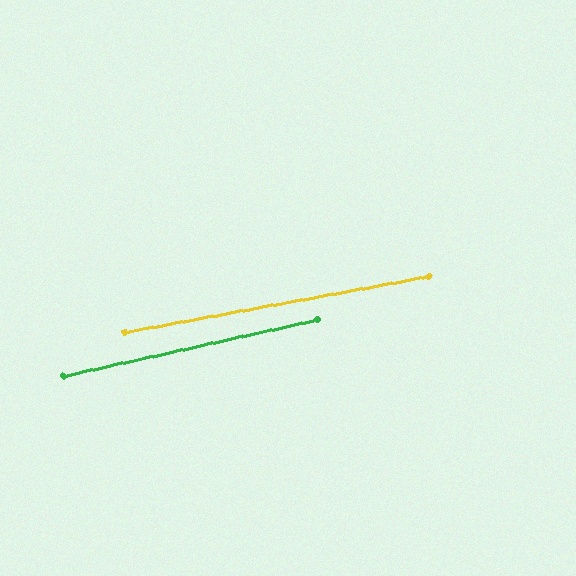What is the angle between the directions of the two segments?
Approximately 2 degrees.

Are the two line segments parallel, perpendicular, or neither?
Parallel — their directions differ by only 1.8°.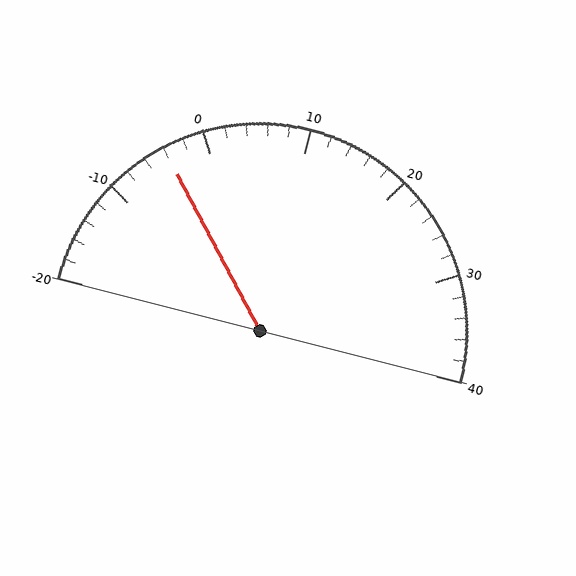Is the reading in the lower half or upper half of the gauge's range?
The reading is in the lower half of the range (-20 to 40).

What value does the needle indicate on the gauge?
The needle indicates approximately -4.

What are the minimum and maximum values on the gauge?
The gauge ranges from -20 to 40.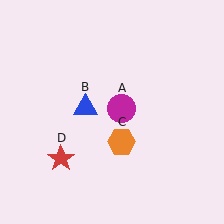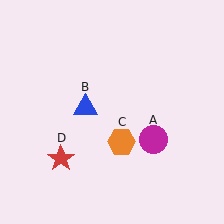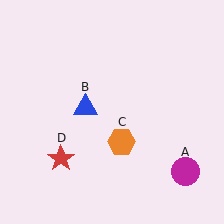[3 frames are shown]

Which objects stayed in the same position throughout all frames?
Blue triangle (object B) and orange hexagon (object C) and red star (object D) remained stationary.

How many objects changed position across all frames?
1 object changed position: magenta circle (object A).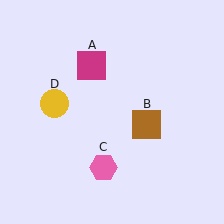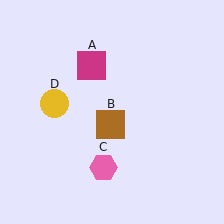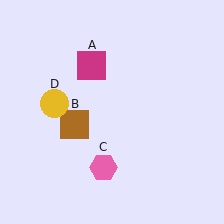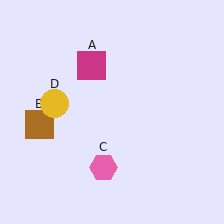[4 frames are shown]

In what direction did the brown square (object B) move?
The brown square (object B) moved left.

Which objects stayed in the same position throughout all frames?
Magenta square (object A) and pink hexagon (object C) and yellow circle (object D) remained stationary.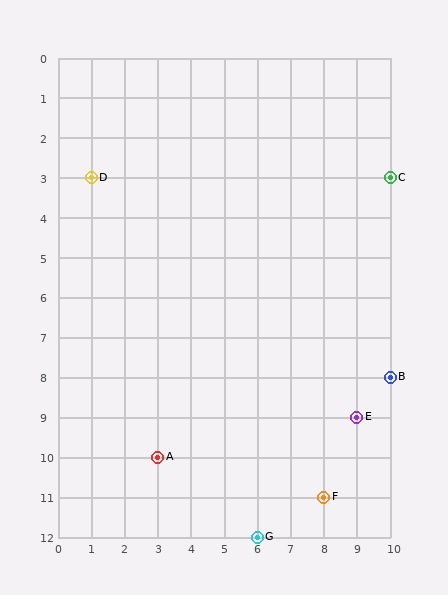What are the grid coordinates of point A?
Point A is at grid coordinates (3, 10).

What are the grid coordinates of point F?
Point F is at grid coordinates (8, 11).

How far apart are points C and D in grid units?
Points C and D are 9 columns apart.